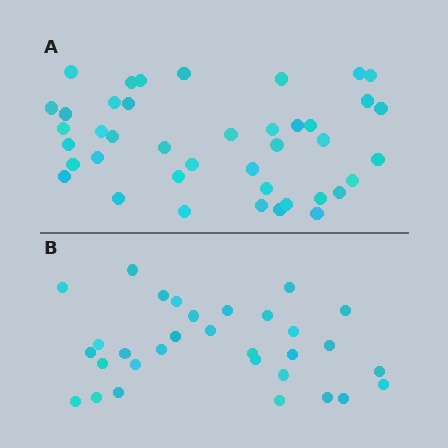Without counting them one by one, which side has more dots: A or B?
Region A (the top region) has more dots.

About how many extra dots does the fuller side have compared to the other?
Region A has roughly 10 or so more dots than region B.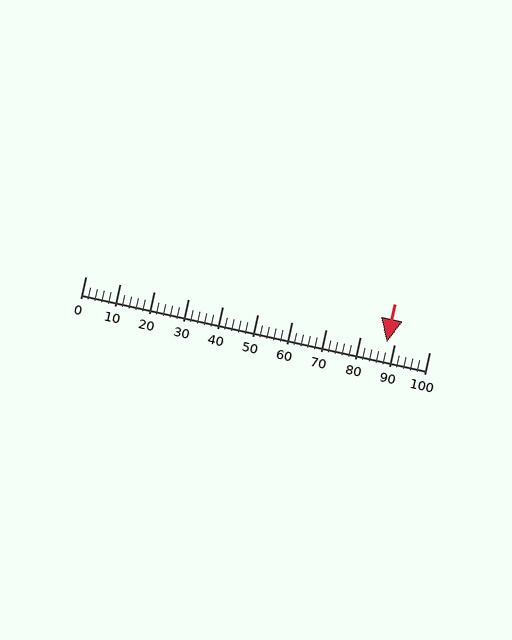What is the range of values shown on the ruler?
The ruler shows values from 0 to 100.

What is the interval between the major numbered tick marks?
The major tick marks are spaced 10 units apart.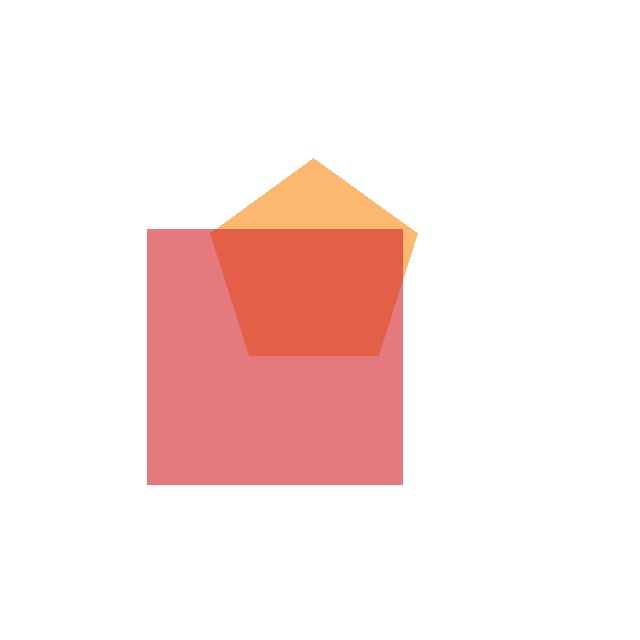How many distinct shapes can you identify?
There are 2 distinct shapes: an orange pentagon, a red square.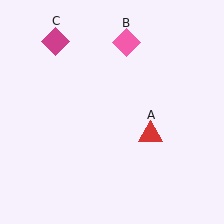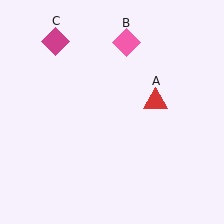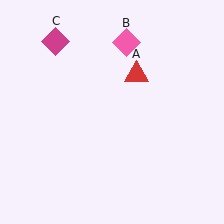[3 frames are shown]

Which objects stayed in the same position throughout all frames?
Pink diamond (object B) and magenta diamond (object C) remained stationary.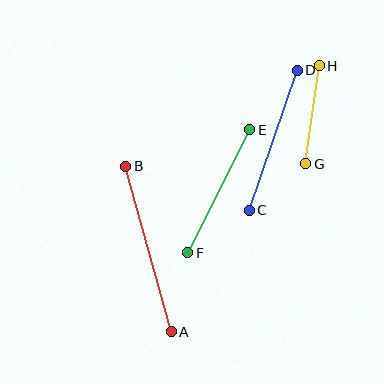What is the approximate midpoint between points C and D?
The midpoint is at approximately (273, 140) pixels.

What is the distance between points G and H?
The distance is approximately 99 pixels.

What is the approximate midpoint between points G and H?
The midpoint is at approximately (313, 115) pixels.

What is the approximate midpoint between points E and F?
The midpoint is at approximately (219, 191) pixels.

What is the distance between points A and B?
The distance is approximately 172 pixels.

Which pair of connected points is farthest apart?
Points A and B are farthest apart.